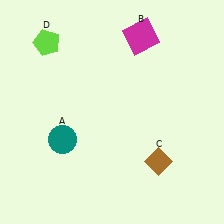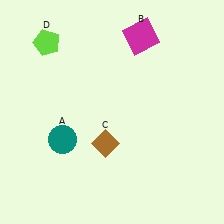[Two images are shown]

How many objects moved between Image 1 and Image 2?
1 object moved between the two images.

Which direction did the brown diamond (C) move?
The brown diamond (C) moved left.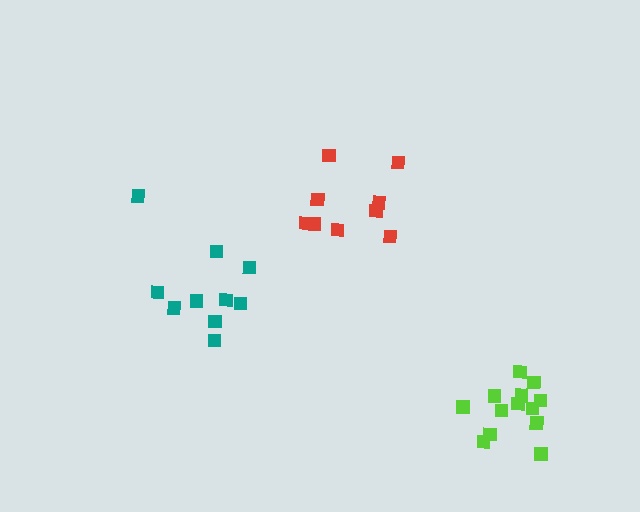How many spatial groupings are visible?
There are 3 spatial groupings.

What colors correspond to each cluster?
The clusters are colored: teal, red, lime.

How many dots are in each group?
Group 1: 10 dots, Group 2: 9 dots, Group 3: 13 dots (32 total).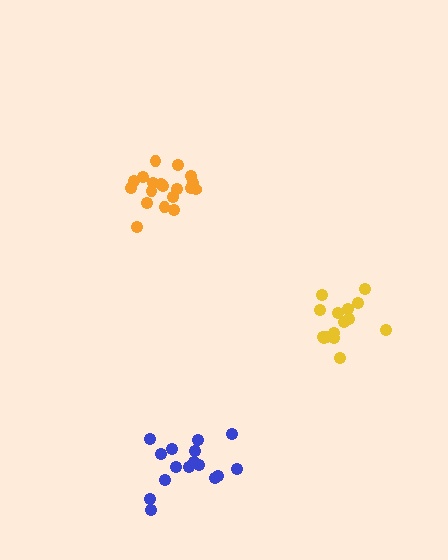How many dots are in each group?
Group 1: 19 dots, Group 2: 16 dots, Group 3: 15 dots (50 total).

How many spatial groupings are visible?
There are 3 spatial groupings.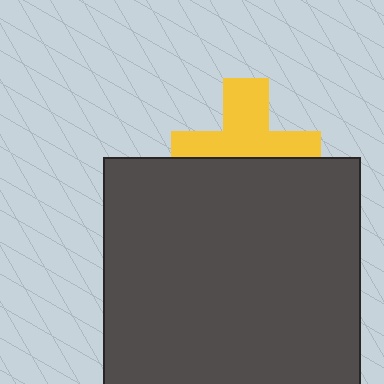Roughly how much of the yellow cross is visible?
About half of it is visible (roughly 54%).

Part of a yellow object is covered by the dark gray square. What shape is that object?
It is a cross.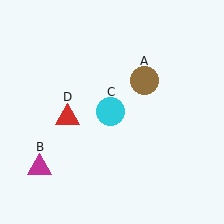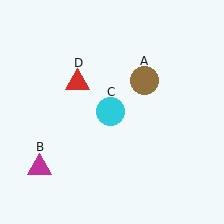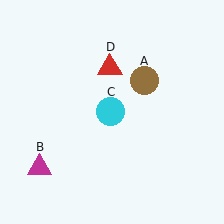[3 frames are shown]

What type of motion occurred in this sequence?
The red triangle (object D) rotated clockwise around the center of the scene.